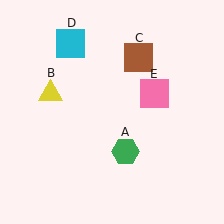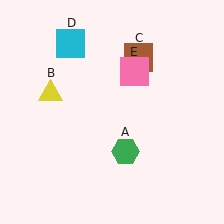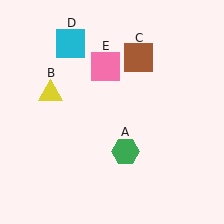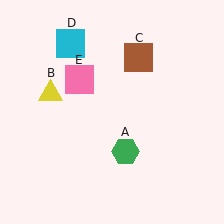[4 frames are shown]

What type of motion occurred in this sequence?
The pink square (object E) rotated counterclockwise around the center of the scene.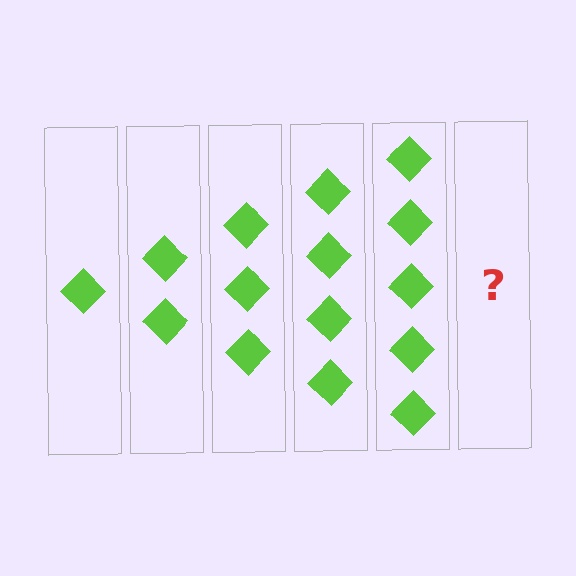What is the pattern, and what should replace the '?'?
The pattern is that each step adds one more diamond. The '?' should be 6 diamonds.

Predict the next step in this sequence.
The next step is 6 diamonds.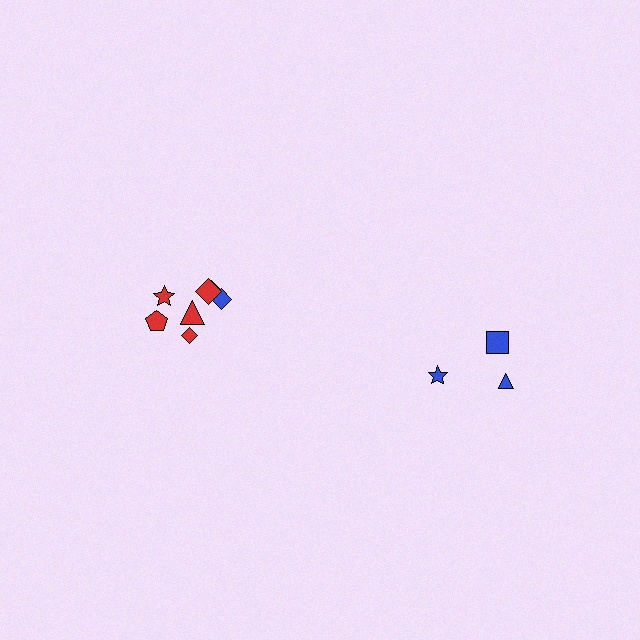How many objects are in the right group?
There are 3 objects.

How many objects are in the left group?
There are 7 objects.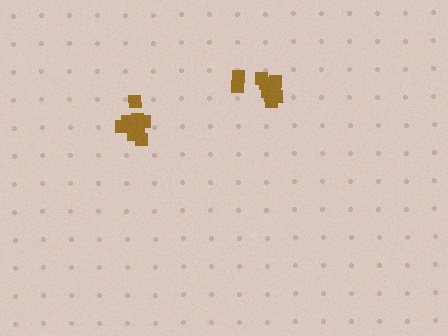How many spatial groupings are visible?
There are 2 spatial groupings.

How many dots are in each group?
Group 1: 10 dots, Group 2: 10 dots (20 total).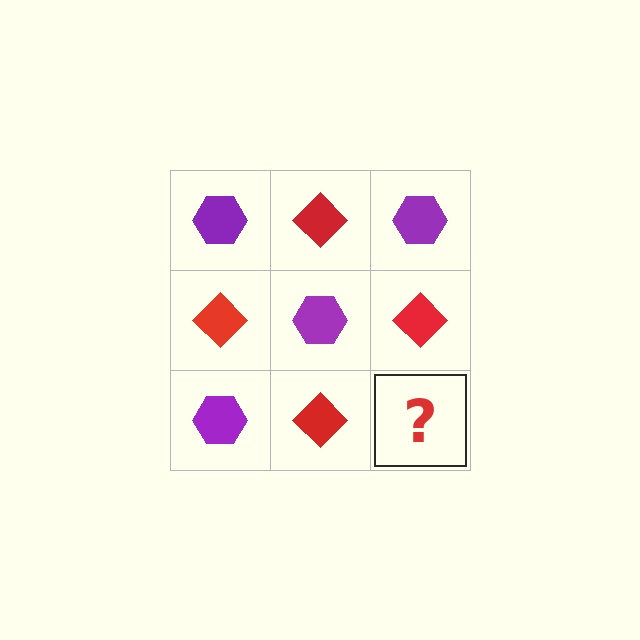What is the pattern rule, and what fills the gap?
The rule is that it alternates purple hexagon and red diamond in a checkerboard pattern. The gap should be filled with a purple hexagon.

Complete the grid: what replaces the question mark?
The question mark should be replaced with a purple hexagon.